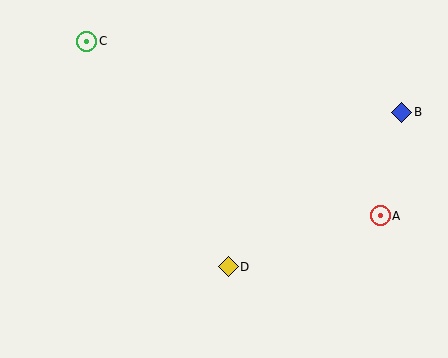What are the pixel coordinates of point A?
Point A is at (380, 216).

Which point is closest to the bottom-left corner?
Point D is closest to the bottom-left corner.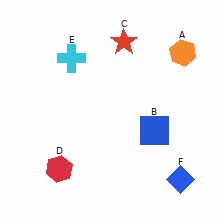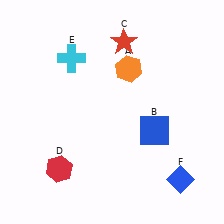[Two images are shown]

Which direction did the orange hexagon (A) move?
The orange hexagon (A) moved left.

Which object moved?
The orange hexagon (A) moved left.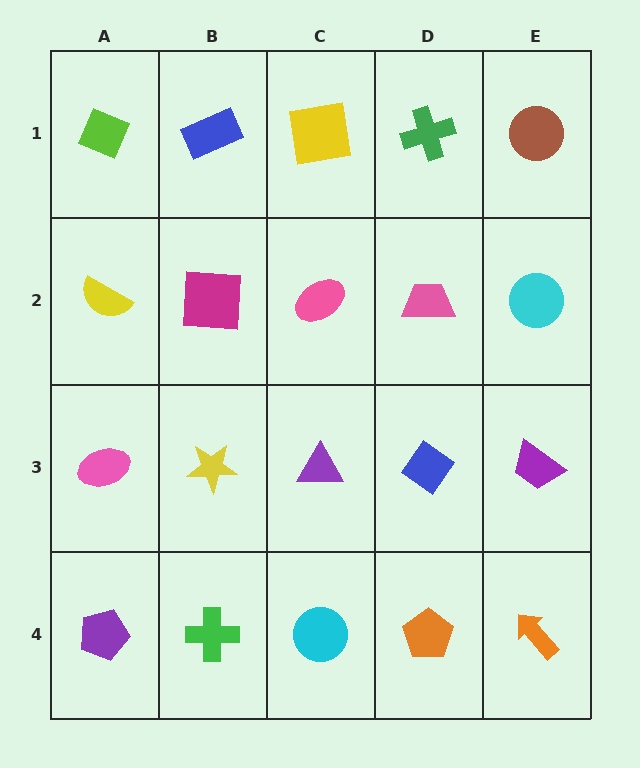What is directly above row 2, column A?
A lime diamond.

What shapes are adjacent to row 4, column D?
A blue diamond (row 3, column D), a cyan circle (row 4, column C), an orange arrow (row 4, column E).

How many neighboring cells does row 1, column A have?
2.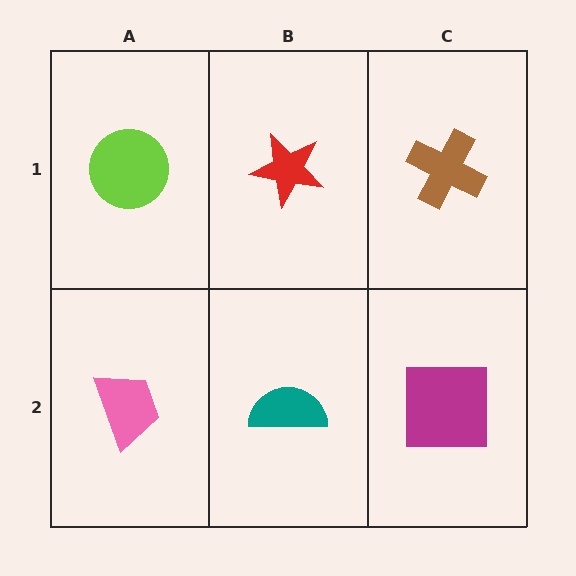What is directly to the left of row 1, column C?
A red star.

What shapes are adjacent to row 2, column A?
A lime circle (row 1, column A), a teal semicircle (row 2, column B).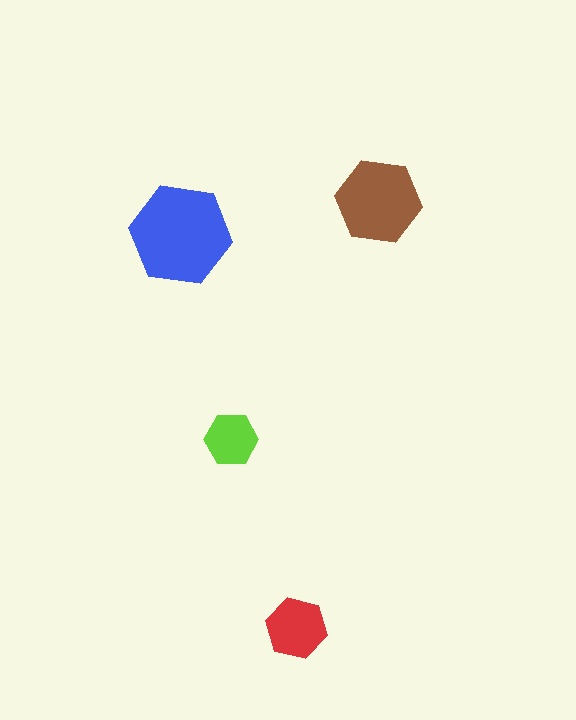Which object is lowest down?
The red hexagon is bottommost.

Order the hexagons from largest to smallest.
the blue one, the brown one, the red one, the lime one.